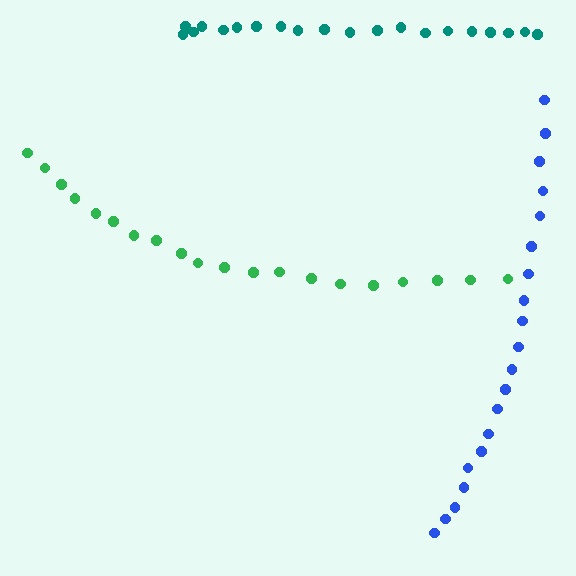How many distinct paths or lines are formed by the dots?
There are 3 distinct paths.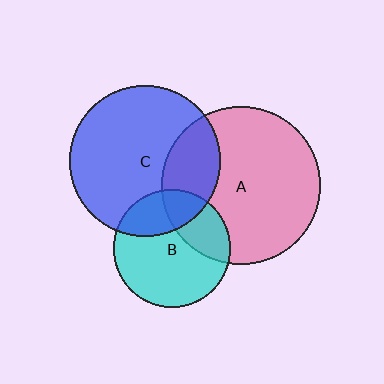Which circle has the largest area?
Circle A (pink).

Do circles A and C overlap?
Yes.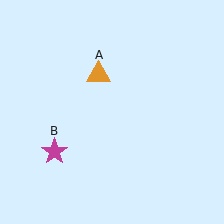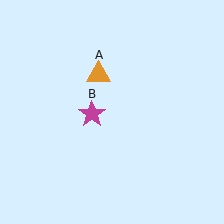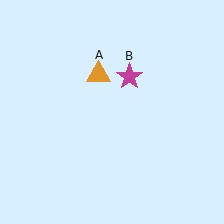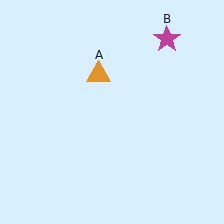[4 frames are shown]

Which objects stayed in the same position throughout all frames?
Orange triangle (object A) remained stationary.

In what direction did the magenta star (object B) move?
The magenta star (object B) moved up and to the right.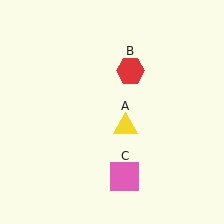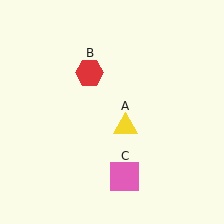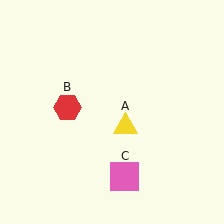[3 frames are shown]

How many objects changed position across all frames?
1 object changed position: red hexagon (object B).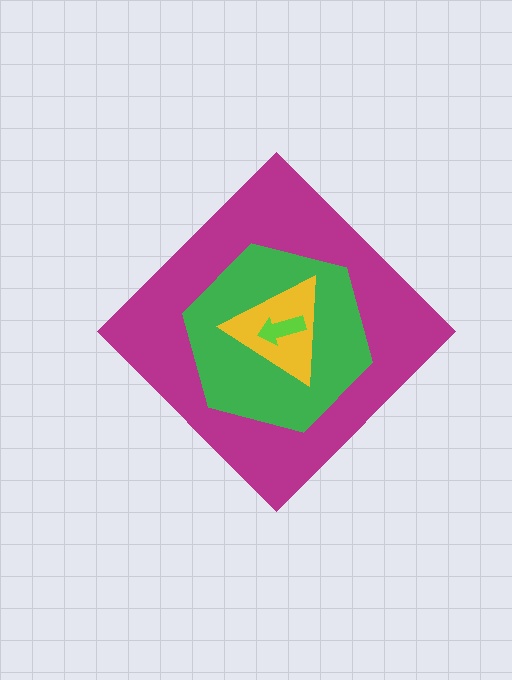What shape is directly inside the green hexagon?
The yellow triangle.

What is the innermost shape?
The lime arrow.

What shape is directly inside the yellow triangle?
The lime arrow.